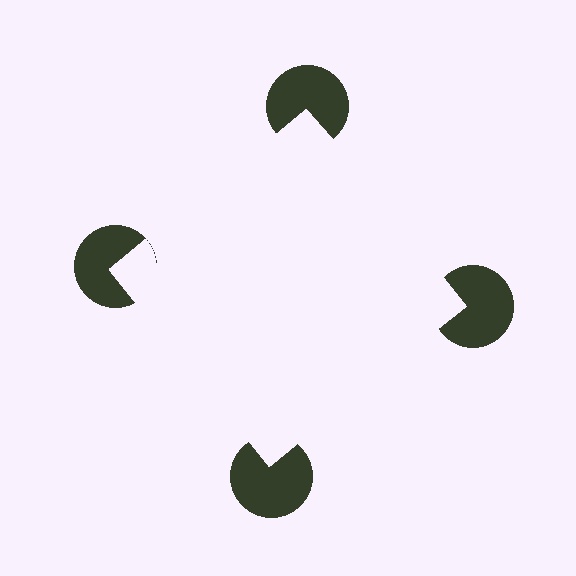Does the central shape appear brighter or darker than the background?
It typically appears slightly brighter than the background, even though no actual brightness change is drawn.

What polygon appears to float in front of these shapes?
An illusory square — its edges are inferred from the aligned wedge cuts in the pac-man discs, not physically drawn.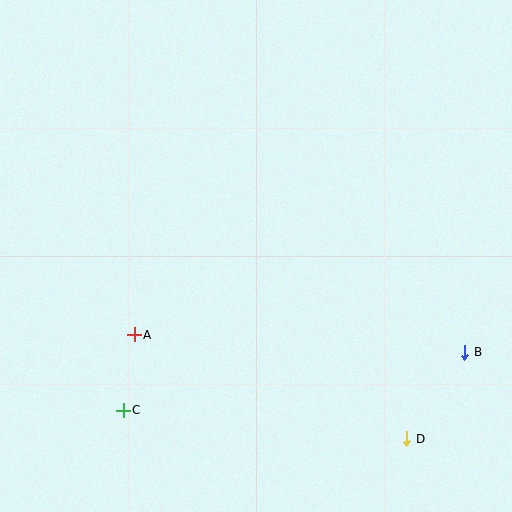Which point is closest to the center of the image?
Point A at (134, 335) is closest to the center.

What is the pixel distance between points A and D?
The distance between A and D is 292 pixels.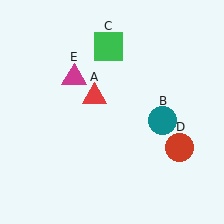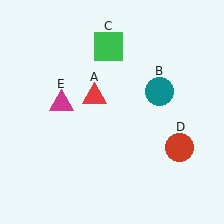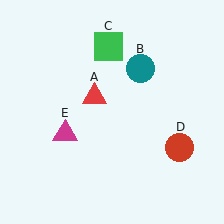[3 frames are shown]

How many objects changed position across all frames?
2 objects changed position: teal circle (object B), magenta triangle (object E).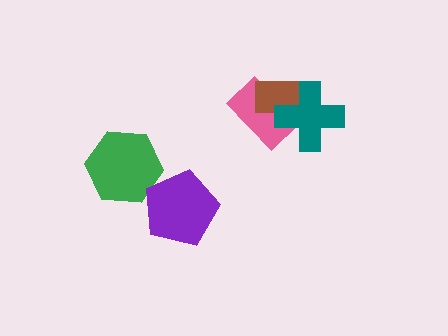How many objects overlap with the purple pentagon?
1 object overlaps with the purple pentagon.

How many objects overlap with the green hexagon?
1 object overlaps with the green hexagon.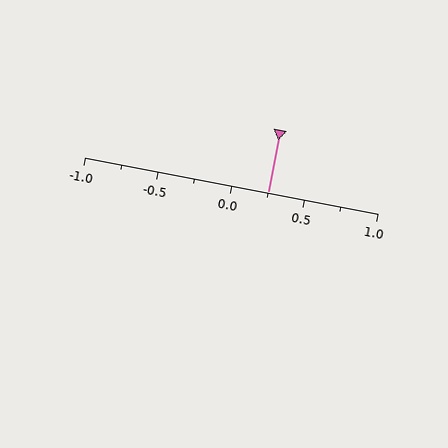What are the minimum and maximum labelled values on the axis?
The axis runs from -1.0 to 1.0.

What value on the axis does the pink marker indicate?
The marker indicates approximately 0.25.